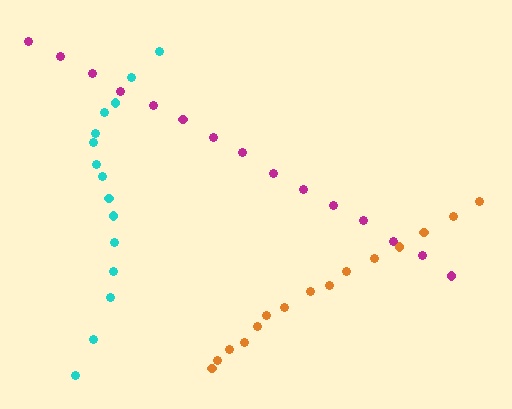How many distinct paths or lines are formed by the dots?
There are 3 distinct paths.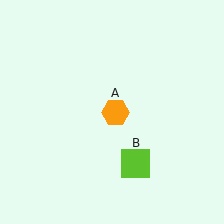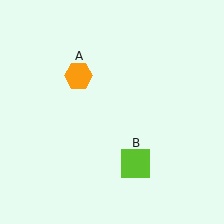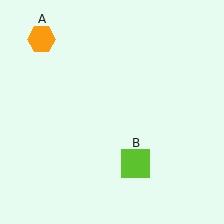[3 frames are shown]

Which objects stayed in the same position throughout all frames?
Lime square (object B) remained stationary.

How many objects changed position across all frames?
1 object changed position: orange hexagon (object A).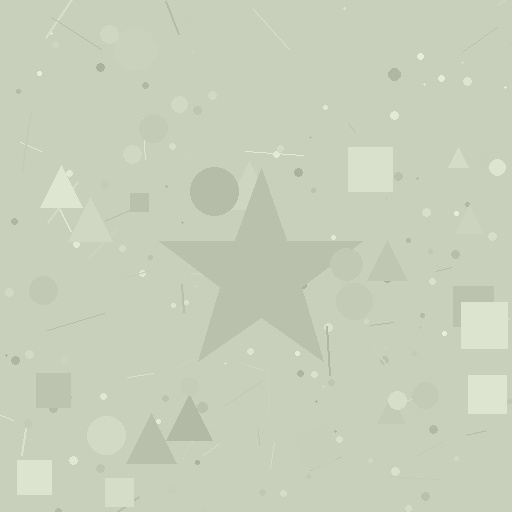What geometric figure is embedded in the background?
A star is embedded in the background.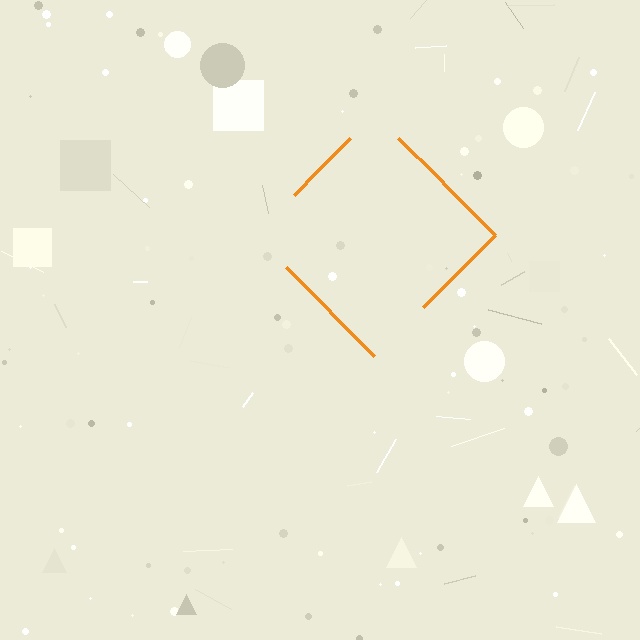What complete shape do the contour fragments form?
The contour fragments form a diamond.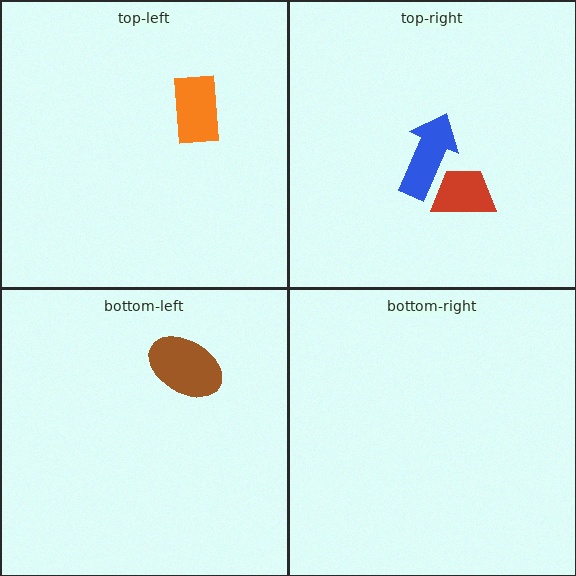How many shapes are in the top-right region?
2.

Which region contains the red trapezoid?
The top-right region.